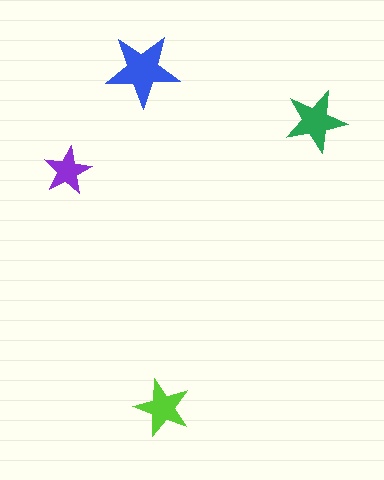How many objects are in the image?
There are 4 objects in the image.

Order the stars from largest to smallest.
the blue one, the green one, the lime one, the purple one.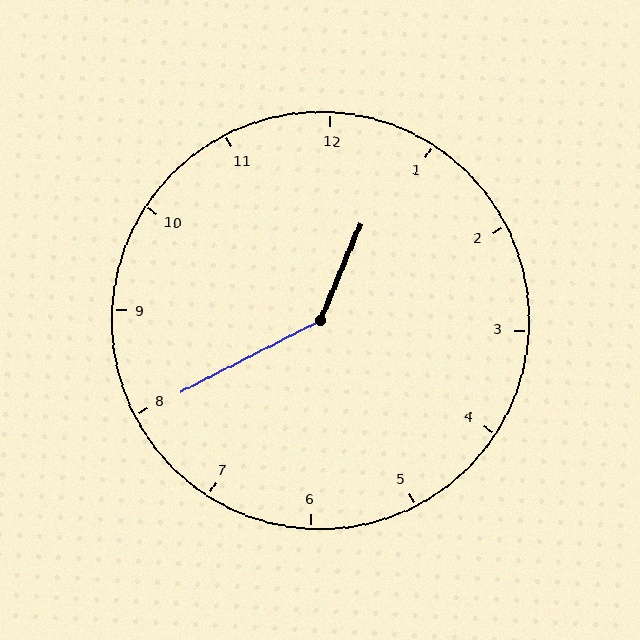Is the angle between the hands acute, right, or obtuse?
It is obtuse.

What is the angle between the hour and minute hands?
Approximately 140 degrees.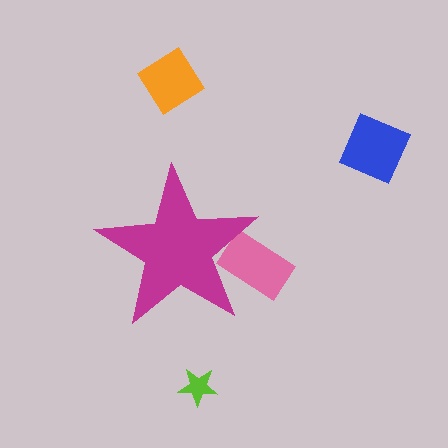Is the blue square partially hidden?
No, the blue square is fully visible.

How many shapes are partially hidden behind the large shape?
1 shape is partially hidden.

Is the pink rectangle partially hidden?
Yes, the pink rectangle is partially hidden behind the magenta star.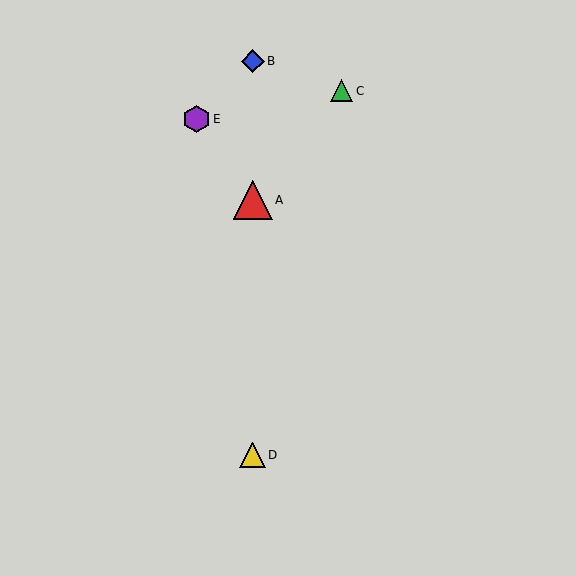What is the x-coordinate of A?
Object A is at x≈253.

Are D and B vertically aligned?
Yes, both are at x≈253.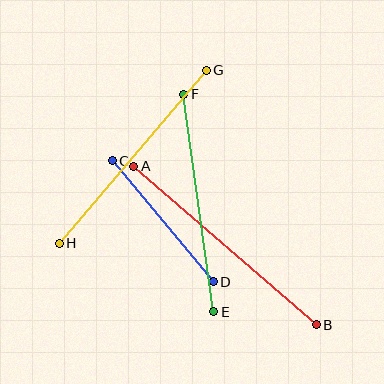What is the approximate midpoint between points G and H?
The midpoint is at approximately (133, 157) pixels.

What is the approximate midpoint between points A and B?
The midpoint is at approximately (225, 246) pixels.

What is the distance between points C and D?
The distance is approximately 157 pixels.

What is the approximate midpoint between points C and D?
The midpoint is at approximately (163, 221) pixels.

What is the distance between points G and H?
The distance is approximately 227 pixels.